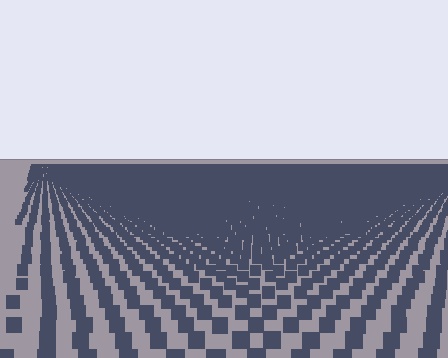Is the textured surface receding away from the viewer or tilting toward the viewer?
The surface is receding away from the viewer. Texture elements get smaller and denser toward the top.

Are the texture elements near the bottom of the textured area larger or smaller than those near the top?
Larger. Near the bottom, elements are closer to the viewer and appear at a bigger on-screen size.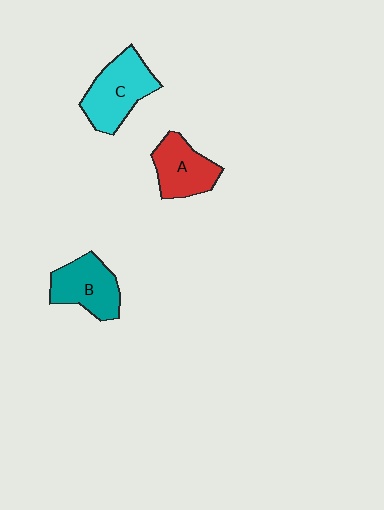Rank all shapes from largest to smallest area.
From largest to smallest: C (cyan), B (teal), A (red).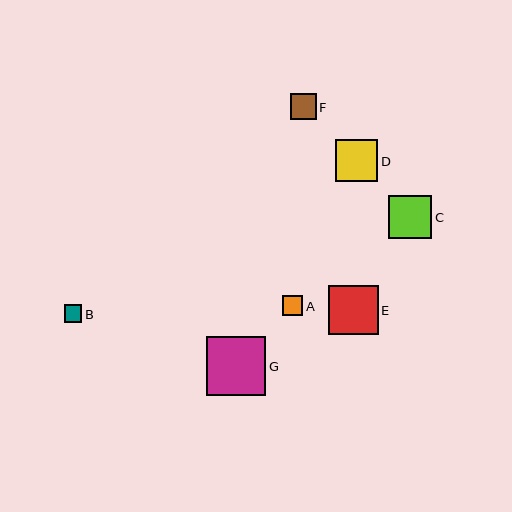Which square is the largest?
Square G is the largest with a size of approximately 59 pixels.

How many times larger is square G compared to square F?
Square G is approximately 2.2 times the size of square F.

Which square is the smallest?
Square B is the smallest with a size of approximately 18 pixels.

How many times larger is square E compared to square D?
Square E is approximately 1.2 times the size of square D.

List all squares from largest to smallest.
From largest to smallest: G, E, C, D, F, A, B.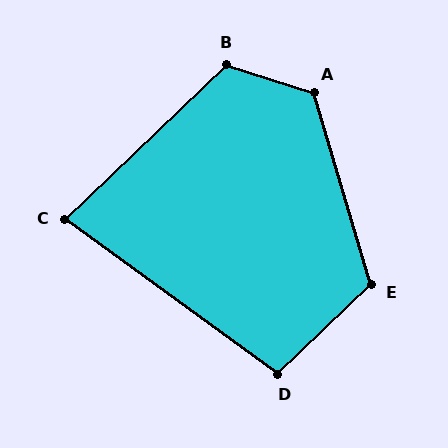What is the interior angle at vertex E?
Approximately 117 degrees (obtuse).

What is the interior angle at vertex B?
Approximately 118 degrees (obtuse).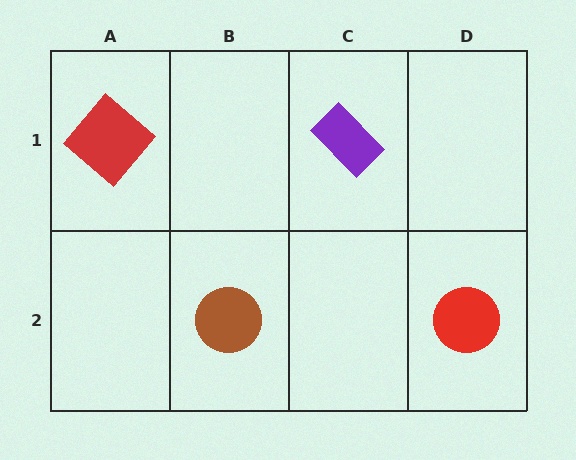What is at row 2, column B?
A brown circle.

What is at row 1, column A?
A red diamond.